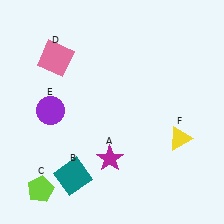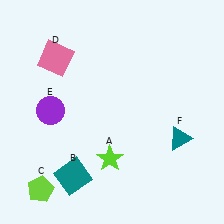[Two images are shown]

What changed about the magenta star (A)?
In Image 1, A is magenta. In Image 2, it changed to lime.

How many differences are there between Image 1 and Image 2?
There are 2 differences between the two images.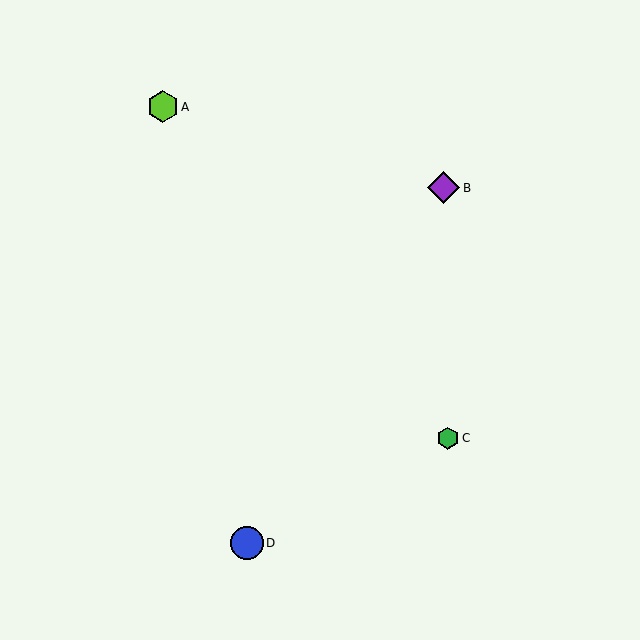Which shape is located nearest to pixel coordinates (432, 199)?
The purple diamond (labeled B) at (444, 188) is nearest to that location.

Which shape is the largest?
The blue circle (labeled D) is the largest.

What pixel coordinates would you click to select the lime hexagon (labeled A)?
Click at (163, 107) to select the lime hexagon A.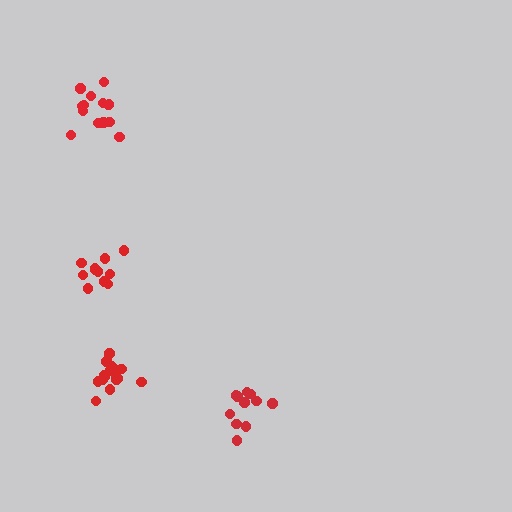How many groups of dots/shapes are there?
There are 4 groups.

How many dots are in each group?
Group 1: 11 dots, Group 2: 14 dots, Group 3: 17 dots, Group 4: 11 dots (53 total).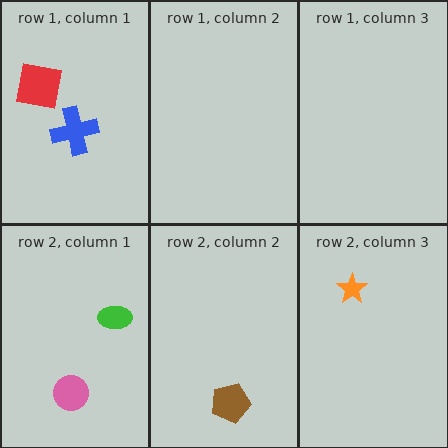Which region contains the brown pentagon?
The row 2, column 2 region.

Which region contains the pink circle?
The row 2, column 1 region.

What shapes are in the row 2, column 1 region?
The green ellipse, the pink circle.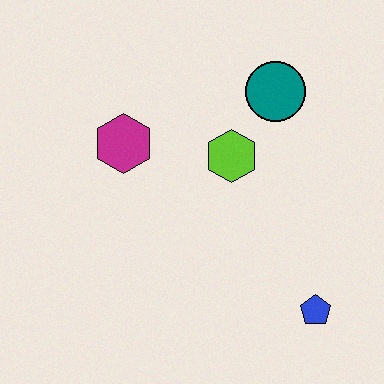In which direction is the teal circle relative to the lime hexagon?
The teal circle is above the lime hexagon.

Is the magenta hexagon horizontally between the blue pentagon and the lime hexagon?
No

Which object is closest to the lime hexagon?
The teal circle is closest to the lime hexagon.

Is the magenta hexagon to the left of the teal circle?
Yes